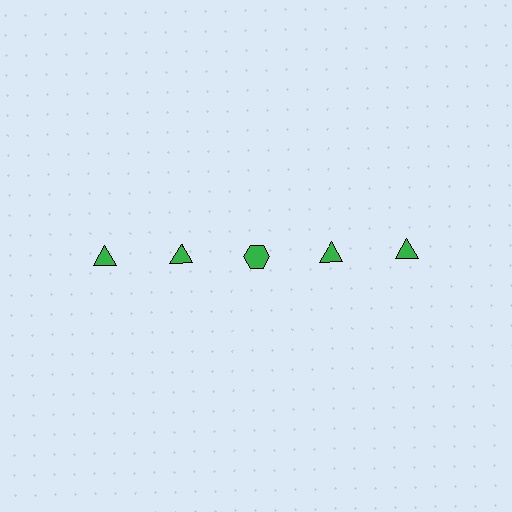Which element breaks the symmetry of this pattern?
The green hexagon in the top row, center column breaks the symmetry. All other shapes are green triangles.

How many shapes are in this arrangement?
There are 5 shapes arranged in a grid pattern.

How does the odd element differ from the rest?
It has a different shape: hexagon instead of triangle.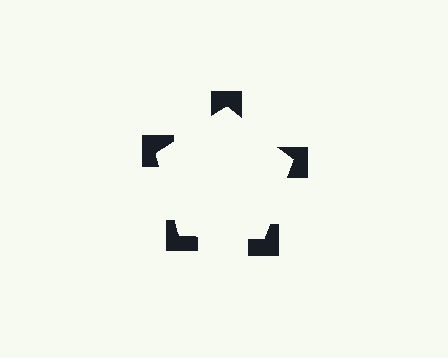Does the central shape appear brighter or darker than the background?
It typically appears slightly brighter than the background, even though no actual brightness change is drawn.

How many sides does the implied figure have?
5 sides.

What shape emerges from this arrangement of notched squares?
An illusory pentagon — its edges are inferred from the aligned wedge cuts in the notched squares, not physically drawn.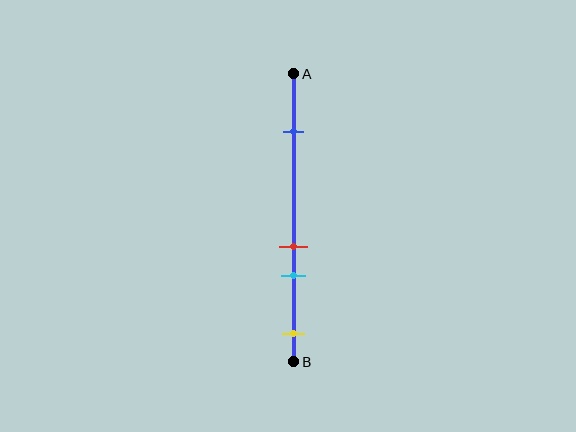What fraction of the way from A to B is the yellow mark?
The yellow mark is approximately 90% (0.9) of the way from A to B.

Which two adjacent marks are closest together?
The red and cyan marks are the closest adjacent pair.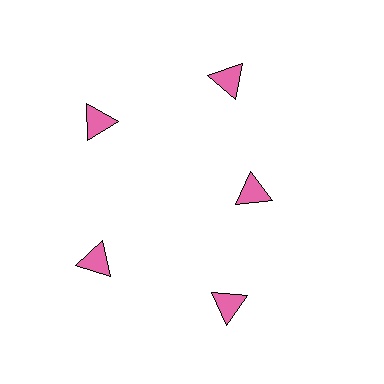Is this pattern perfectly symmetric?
No. The 5 pink triangles are arranged in a ring, but one element near the 3 o'clock position is pulled inward toward the center, breaking the 5-fold rotational symmetry.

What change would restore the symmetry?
The symmetry would be restored by moving it outward, back onto the ring so that all 5 triangles sit at equal angles and equal distance from the center.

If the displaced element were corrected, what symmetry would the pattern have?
It would have 5-fold rotational symmetry — the pattern would map onto itself every 72 degrees.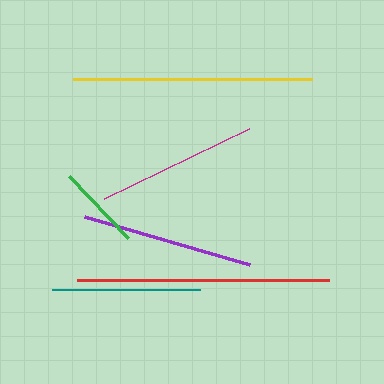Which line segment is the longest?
The red line is the longest at approximately 253 pixels.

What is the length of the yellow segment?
The yellow segment is approximately 239 pixels long.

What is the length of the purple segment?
The purple segment is approximately 171 pixels long.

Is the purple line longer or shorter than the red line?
The red line is longer than the purple line.